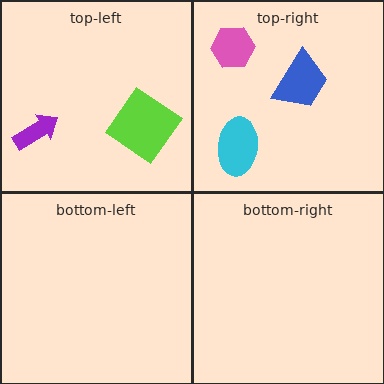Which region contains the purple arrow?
The top-left region.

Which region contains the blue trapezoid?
The top-right region.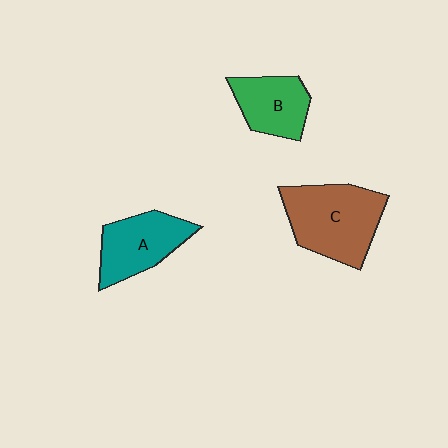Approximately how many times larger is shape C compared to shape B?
Approximately 1.6 times.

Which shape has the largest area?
Shape C (brown).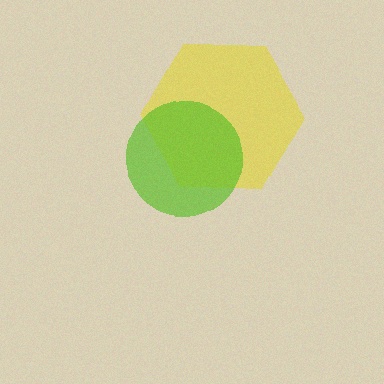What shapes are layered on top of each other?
The layered shapes are: a yellow hexagon, a lime circle.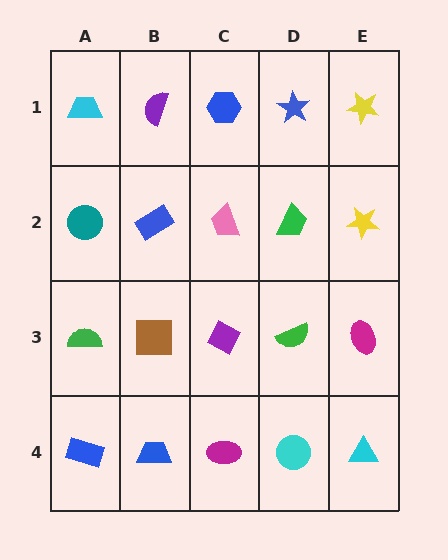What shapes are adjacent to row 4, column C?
A purple diamond (row 3, column C), a blue trapezoid (row 4, column B), a cyan circle (row 4, column D).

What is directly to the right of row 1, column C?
A blue star.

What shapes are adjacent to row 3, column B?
A blue rectangle (row 2, column B), a blue trapezoid (row 4, column B), a green semicircle (row 3, column A), a purple diamond (row 3, column C).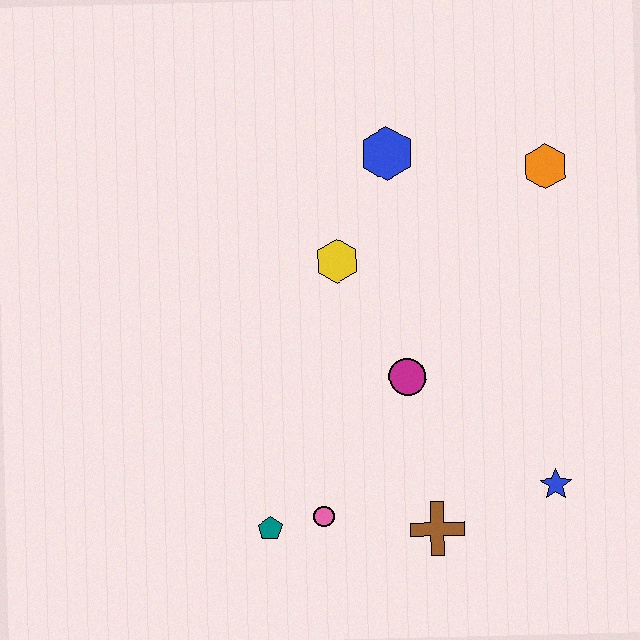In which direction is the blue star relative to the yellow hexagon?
The blue star is below the yellow hexagon.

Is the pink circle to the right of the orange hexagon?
No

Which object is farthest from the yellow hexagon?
The blue star is farthest from the yellow hexagon.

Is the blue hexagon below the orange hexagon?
No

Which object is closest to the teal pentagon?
The pink circle is closest to the teal pentagon.